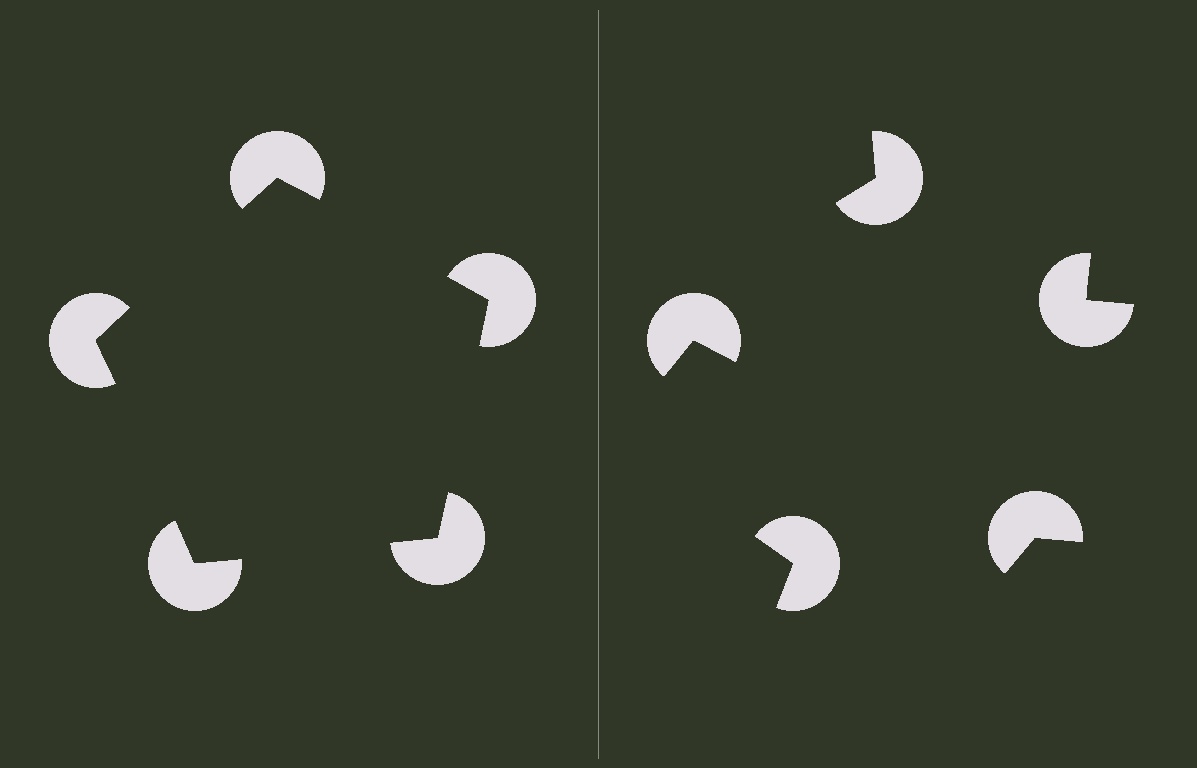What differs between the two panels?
The pac-man discs are positioned identically on both sides; only the wedge orientations differ. On the left they align to a pentagon; on the right they are misaligned.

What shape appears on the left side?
An illusory pentagon.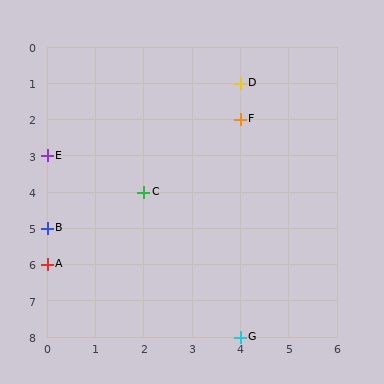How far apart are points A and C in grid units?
Points A and C are 2 columns and 2 rows apart (about 2.8 grid units diagonally).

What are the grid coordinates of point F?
Point F is at grid coordinates (4, 2).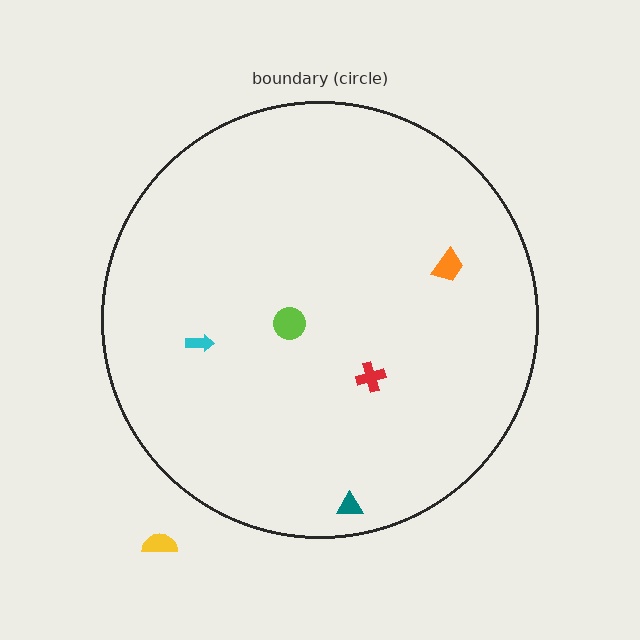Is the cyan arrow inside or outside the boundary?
Inside.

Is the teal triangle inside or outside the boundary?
Inside.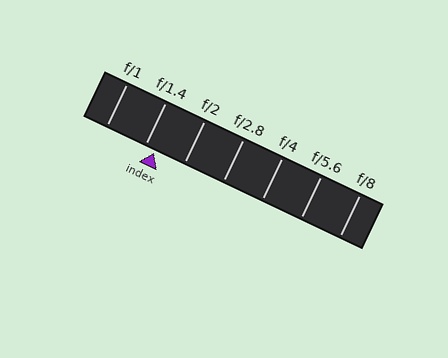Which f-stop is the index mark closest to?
The index mark is closest to f/1.4.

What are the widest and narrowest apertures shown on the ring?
The widest aperture shown is f/1 and the narrowest is f/8.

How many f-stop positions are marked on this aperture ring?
There are 7 f-stop positions marked.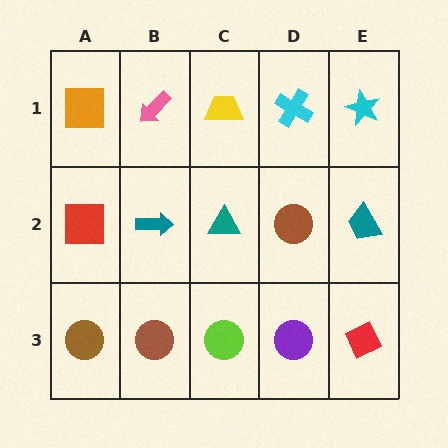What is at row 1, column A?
An orange square.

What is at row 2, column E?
A teal trapezoid.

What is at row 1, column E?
A cyan star.